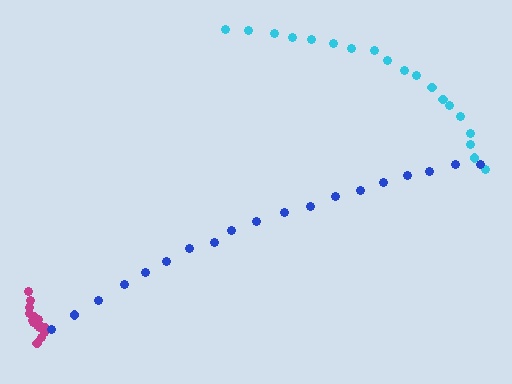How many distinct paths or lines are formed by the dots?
There are 3 distinct paths.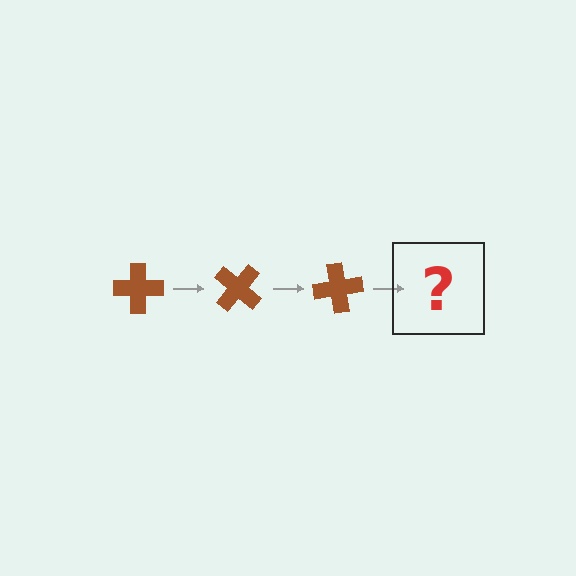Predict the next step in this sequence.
The next step is a brown cross rotated 120 degrees.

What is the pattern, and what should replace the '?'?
The pattern is that the cross rotates 40 degrees each step. The '?' should be a brown cross rotated 120 degrees.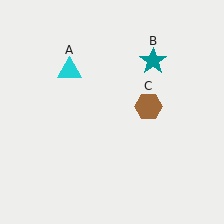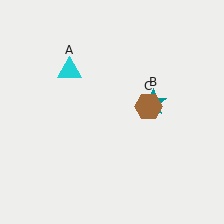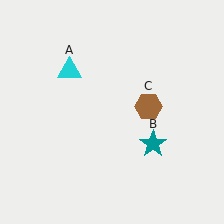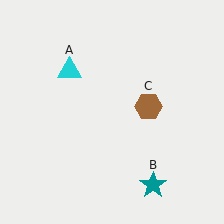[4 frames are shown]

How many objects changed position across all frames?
1 object changed position: teal star (object B).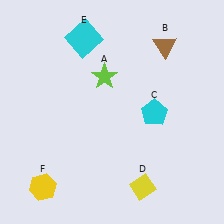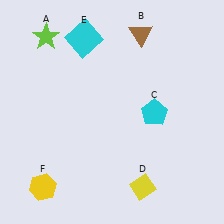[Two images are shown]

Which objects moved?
The objects that moved are: the lime star (A), the brown triangle (B).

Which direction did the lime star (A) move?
The lime star (A) moved left.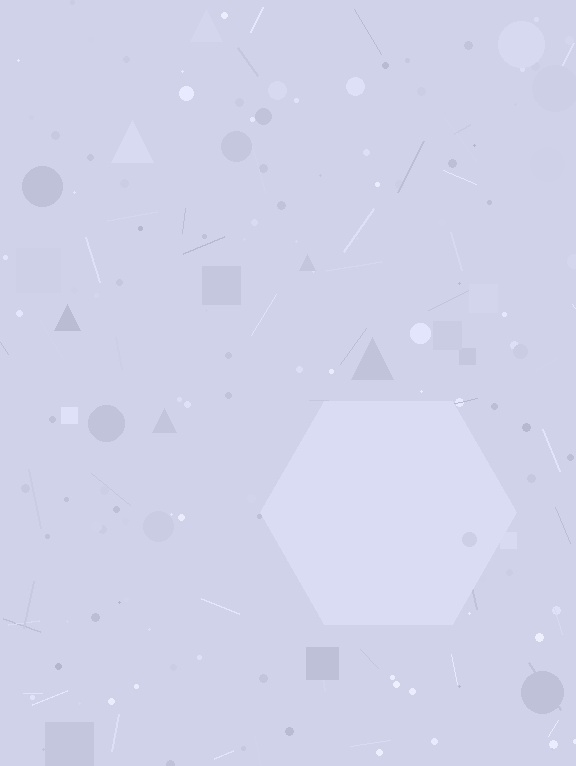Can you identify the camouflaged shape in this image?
The camouflaged shape is a hexagon.